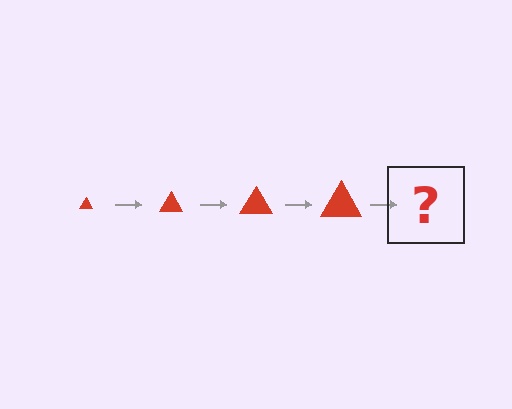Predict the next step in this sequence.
The next step is a red triangle, larger than the previous one.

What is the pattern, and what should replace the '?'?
The pattern is that the triangle gets progressively larger each step. The '?' should be a red triangle, larger than the previous one.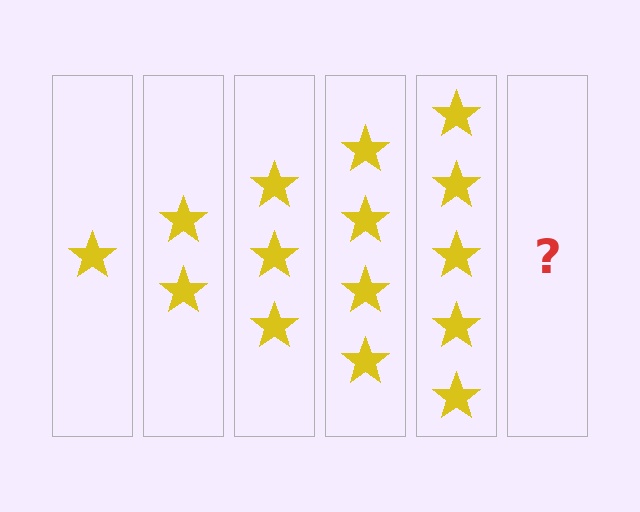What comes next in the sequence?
The next element should be 6 stars.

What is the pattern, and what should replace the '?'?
The pattern is that each step adds one more star. The '?' should be 6 stars.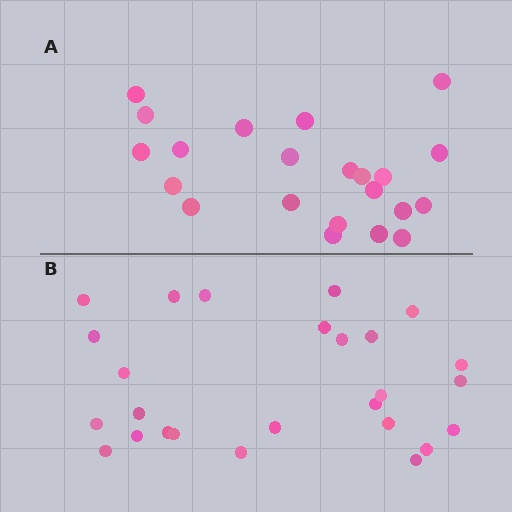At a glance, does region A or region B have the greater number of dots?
Region B (the bottom region) has more dots.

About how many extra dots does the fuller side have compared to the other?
Region B has about 4 more dots than region A.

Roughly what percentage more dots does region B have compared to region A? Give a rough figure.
About 20% more.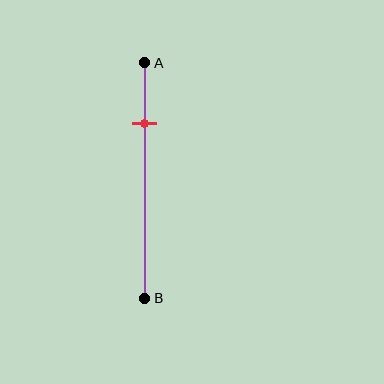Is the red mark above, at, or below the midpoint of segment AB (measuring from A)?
The red mark is above the midpoint of segment AB.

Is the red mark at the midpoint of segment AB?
No, the mark is at about 25% from A, not at the 50% midpoint.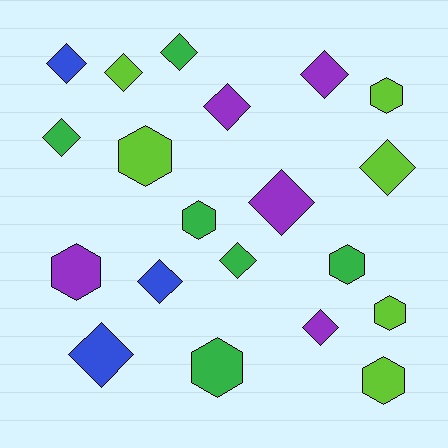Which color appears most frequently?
Green, with 6 objects.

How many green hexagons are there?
There are 3 green hexagons.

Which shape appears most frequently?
Diamond, with 12 objects.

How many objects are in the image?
There are 20 objects.